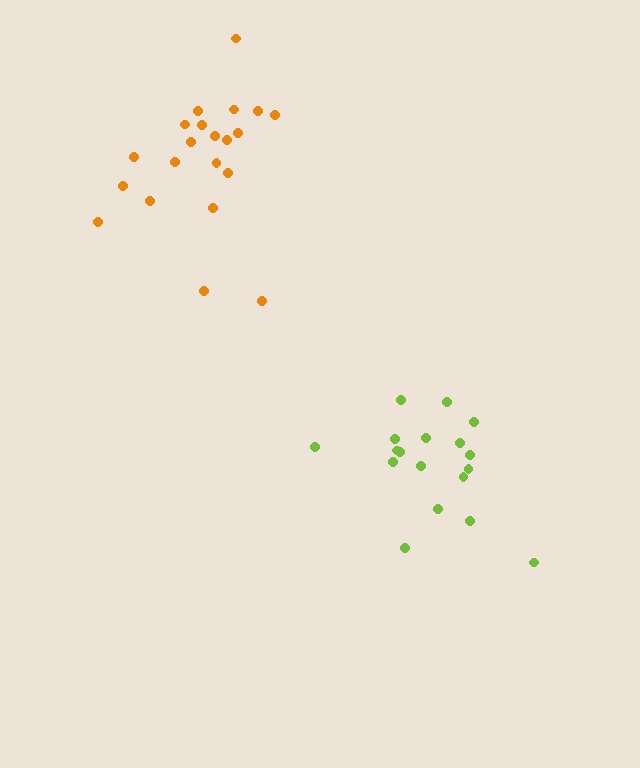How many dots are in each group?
Group 1: 21 dots, Group 2: 18 dots (39 total).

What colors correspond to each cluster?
The clusters are colored: orange, lime.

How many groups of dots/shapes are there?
There are 2 groups.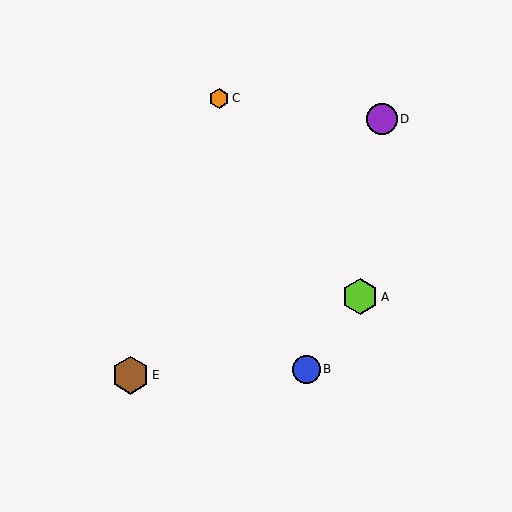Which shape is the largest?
The brown hexagon (labeled E) is the largest.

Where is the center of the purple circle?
The center of the purple circle is at (382, 119).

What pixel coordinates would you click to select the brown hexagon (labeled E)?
Click at (131, 375) to select the brown hexagon E.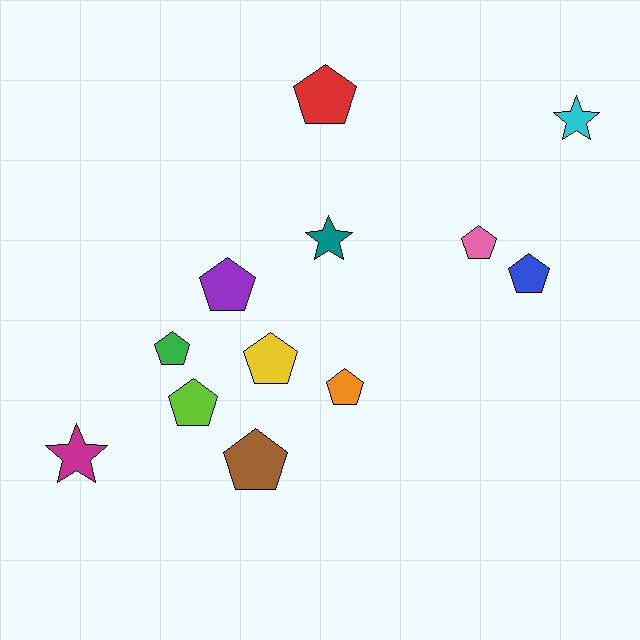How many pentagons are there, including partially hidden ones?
There are 9 pentagons.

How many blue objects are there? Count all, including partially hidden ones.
There is 1 blue object.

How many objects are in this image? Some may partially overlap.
There are 12 objects.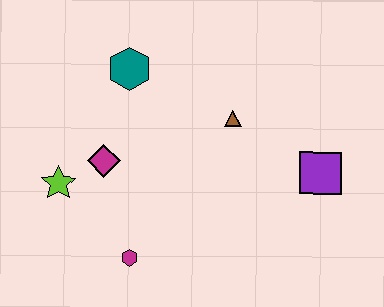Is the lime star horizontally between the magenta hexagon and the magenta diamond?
No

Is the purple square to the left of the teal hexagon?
No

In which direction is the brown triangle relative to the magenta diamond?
The brown triangle is to the right of the magenta diamond.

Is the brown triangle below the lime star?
No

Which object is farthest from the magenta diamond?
The purple square is farthest from the magenta diamond.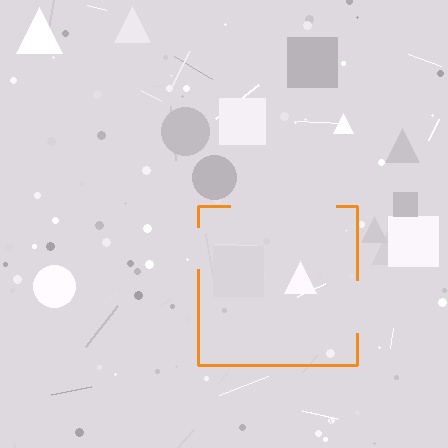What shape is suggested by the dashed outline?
The dashed outline suggests a square.